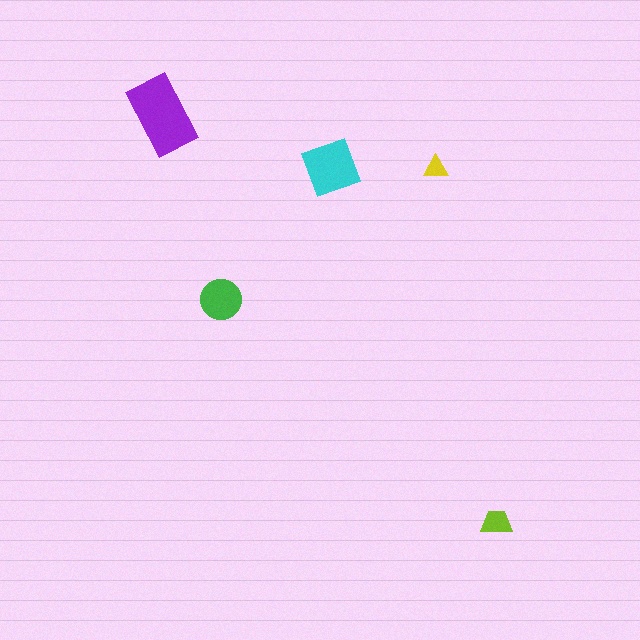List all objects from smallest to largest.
The yellow triangle, the lime trapezoid, the green circle, the cyan diamond, the purple rectangle.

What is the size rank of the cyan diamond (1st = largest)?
2nd.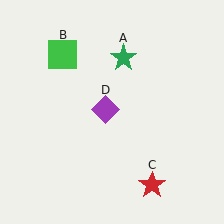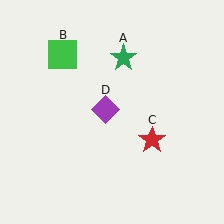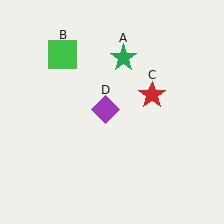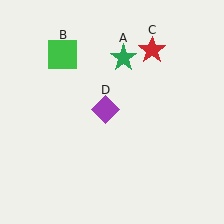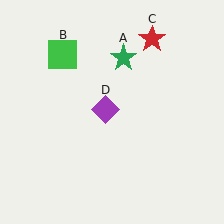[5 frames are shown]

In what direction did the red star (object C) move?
The red star (object C) moved up.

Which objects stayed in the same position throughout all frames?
Green star (object A) and green square (object B) and purple diamond (object D) remained stationary.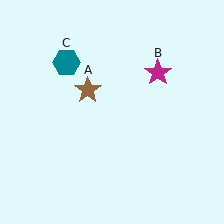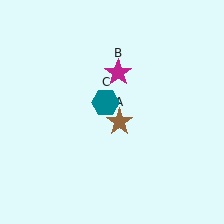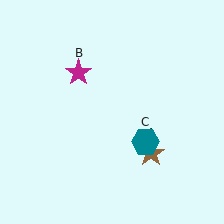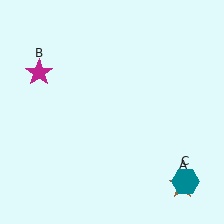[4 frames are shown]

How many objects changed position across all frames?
3 objects changed position: brown star (object A), magenta star (object B), teal hexagon (object C).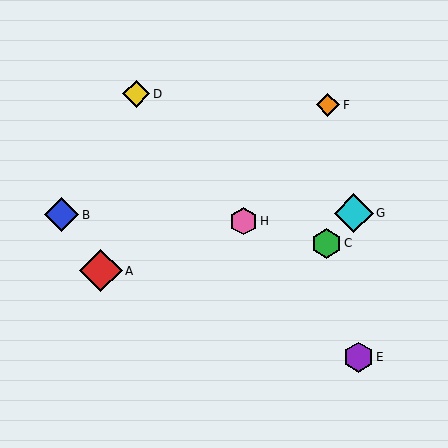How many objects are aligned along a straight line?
3 objects (D, E, H) are aligned along a straight line.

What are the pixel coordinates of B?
Object B is at (62, 215).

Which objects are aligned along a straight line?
Objects D, E, H are aligned along a straight line.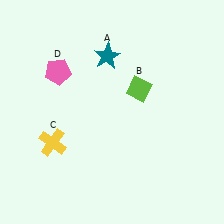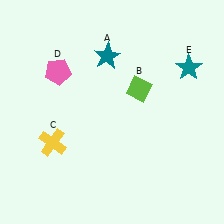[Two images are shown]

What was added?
A teal star (E) was added in Image 2.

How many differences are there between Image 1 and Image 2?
There is 1 difference between the two images.